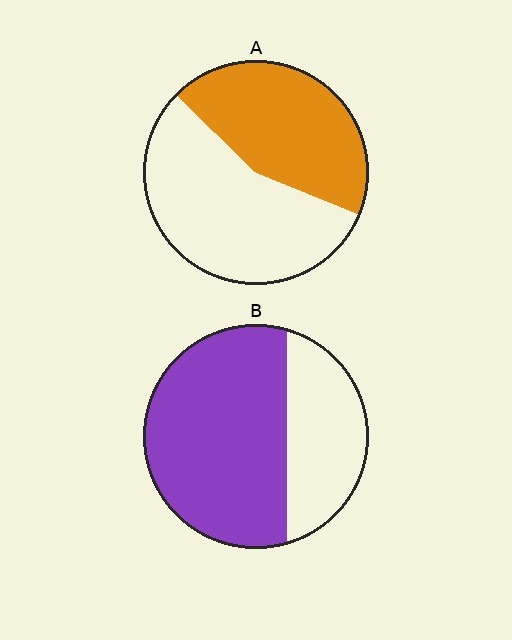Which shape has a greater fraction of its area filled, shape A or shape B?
Shape B.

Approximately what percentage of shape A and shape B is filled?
A is approximately 45% and B is approximately 65%.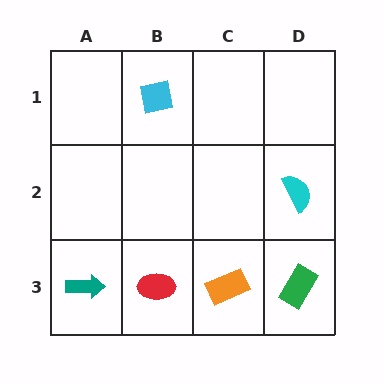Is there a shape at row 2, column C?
No, that cell is empty.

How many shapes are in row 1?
1 shape.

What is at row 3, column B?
A red ellipse.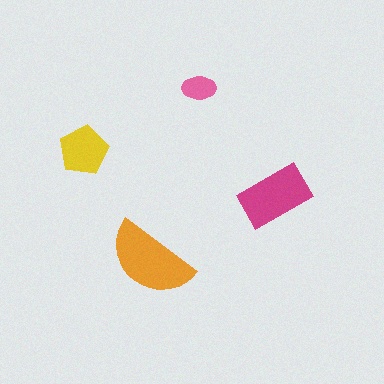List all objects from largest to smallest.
The orange semicircle, the magenta rectangle, the yellow pentagon, the pink ellipse.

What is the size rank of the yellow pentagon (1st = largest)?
3rd.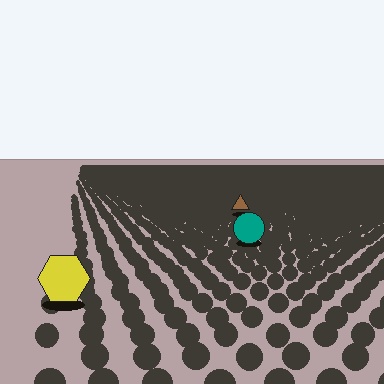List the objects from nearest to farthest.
From nearest to farthest: the yellow hexagon, the teal circle, the brown triangle.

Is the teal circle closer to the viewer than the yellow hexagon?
No. The yellow hexagon is closer — you can tell from the texture gradient: the ground texture is coarser near it.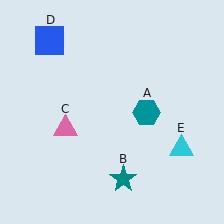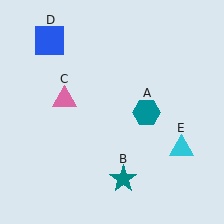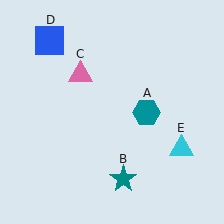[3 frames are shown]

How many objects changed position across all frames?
1 object changed position: pink triangle (object C).